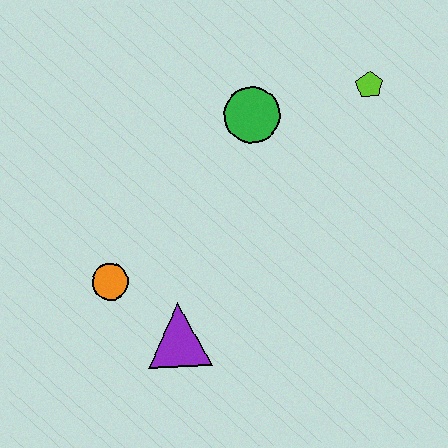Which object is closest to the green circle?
The lime pentagon is closest to the green circle.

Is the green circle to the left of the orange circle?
No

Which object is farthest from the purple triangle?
The lime pentagon is farthest from the purple triangle.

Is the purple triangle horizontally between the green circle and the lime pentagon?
No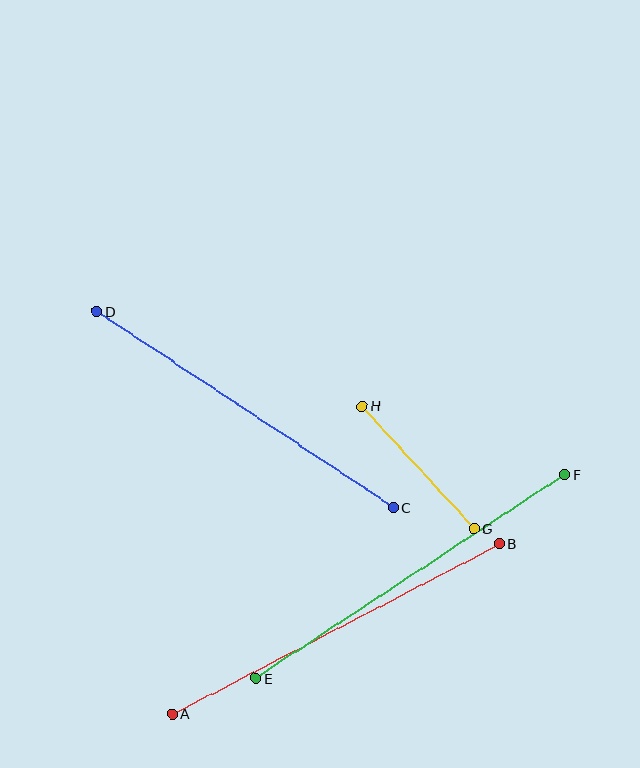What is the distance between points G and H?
The distance is approximately 166 pixels.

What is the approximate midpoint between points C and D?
The midpoint is at approximately (245, 409) pixels.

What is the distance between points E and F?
The distance is approximately 370 pixels.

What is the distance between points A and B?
The distance is approximately 369 pixels.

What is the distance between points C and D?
The distance is approximately 356 pixels.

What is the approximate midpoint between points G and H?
The midpoint is at approximately (418, 467) pixels.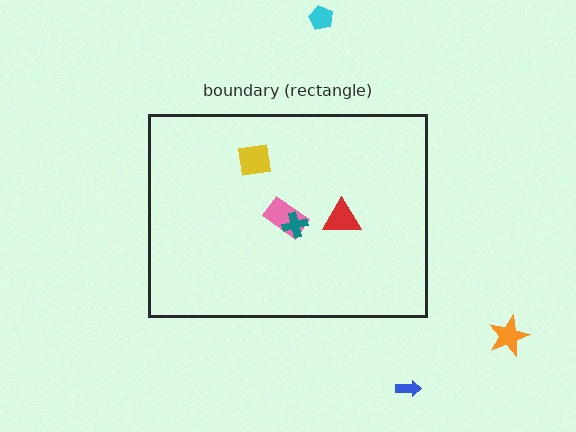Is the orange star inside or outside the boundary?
Outside.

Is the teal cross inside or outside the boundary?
Inside.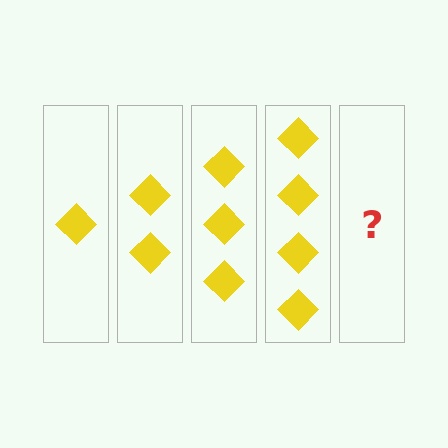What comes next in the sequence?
The next element should be 5 diamonds.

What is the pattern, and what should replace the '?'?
The pattern is that each step adds one more diamond. The '?' should be 5 diamonds.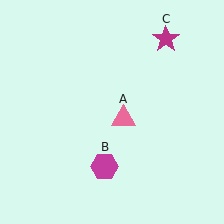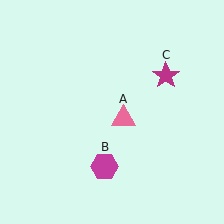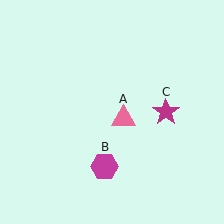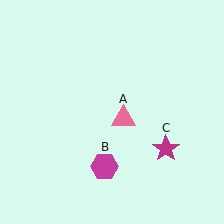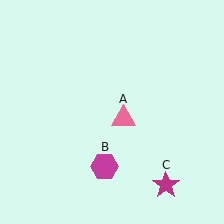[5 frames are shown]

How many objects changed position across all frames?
1 object changed position: magenta star (object C).